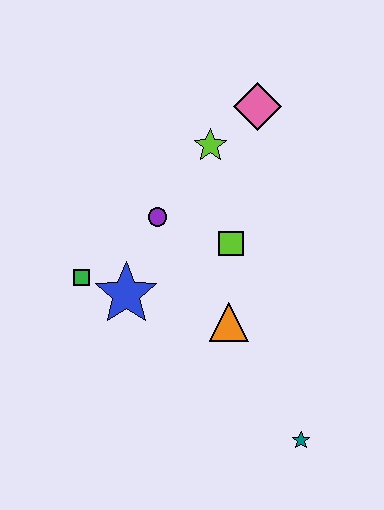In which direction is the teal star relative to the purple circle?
The teal star is below the purple circle.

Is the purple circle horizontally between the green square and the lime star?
Yes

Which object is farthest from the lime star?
The teal star is farthest from the lime star.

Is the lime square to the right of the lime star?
Yes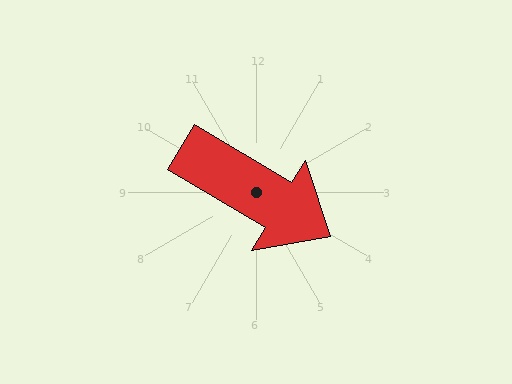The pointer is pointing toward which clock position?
Roughly 4 o'clock.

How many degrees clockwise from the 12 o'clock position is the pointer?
Approximately 121 degrees.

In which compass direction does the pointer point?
Southeast.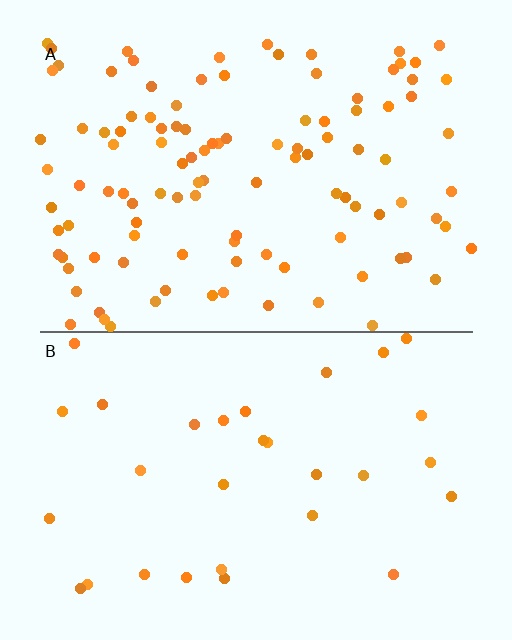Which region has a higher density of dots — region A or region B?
A (the top).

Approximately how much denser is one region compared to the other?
Approximately 3.6× — region A over region B.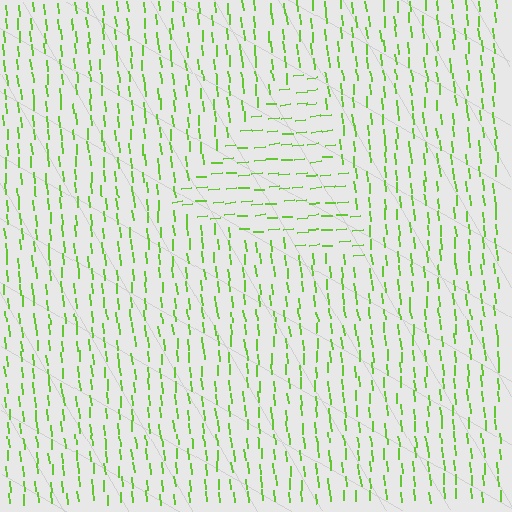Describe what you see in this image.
The image is filled with small lime line segments. A triangle region in the image has lines oriented differently from the surrounding lines, creating a visible texture boundary.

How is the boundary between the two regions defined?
The boundary is defined purely by a change in line orientation (approximately 89 degrees difference). All lines are the same color and thickness.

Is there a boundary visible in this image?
Yes, there is a texture boundary formed by a change in line orientation.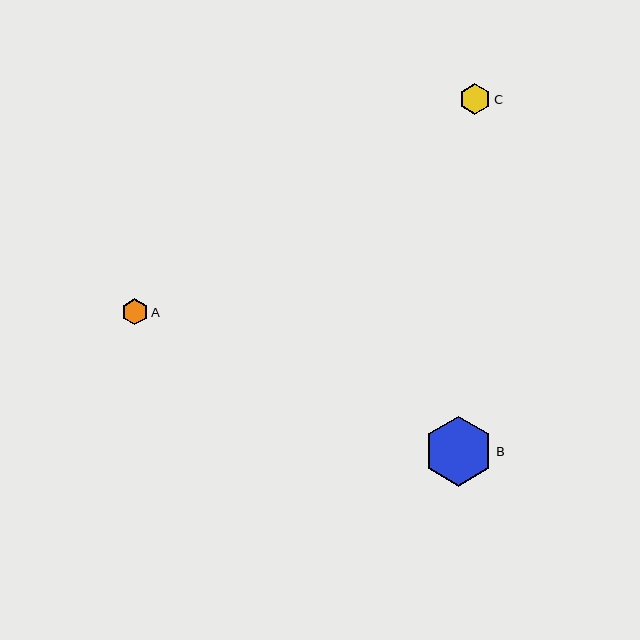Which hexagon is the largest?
Hexagon B is the largest with a size of approximately 70 pixels.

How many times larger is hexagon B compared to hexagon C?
Hexagon B is approximately 2.2 times the size of hexagon C.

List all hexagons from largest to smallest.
From largest to smallest: B, C, A.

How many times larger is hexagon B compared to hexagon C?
Hexagon B is approximately 2.2 times the size of hexagon C.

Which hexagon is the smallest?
Hexagon A is the smallest with a size of approximately 26 pixels.